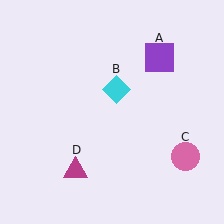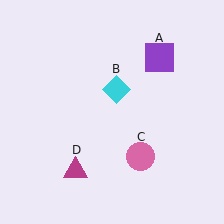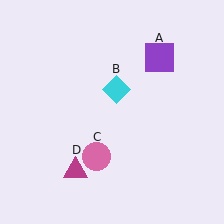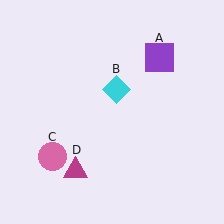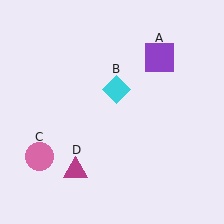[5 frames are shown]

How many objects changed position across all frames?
1 object changed position: pink circle (object C).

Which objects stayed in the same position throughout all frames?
Purple square (object A) and cyan diamond (object B) and magenta triangle (object D) remained stationary.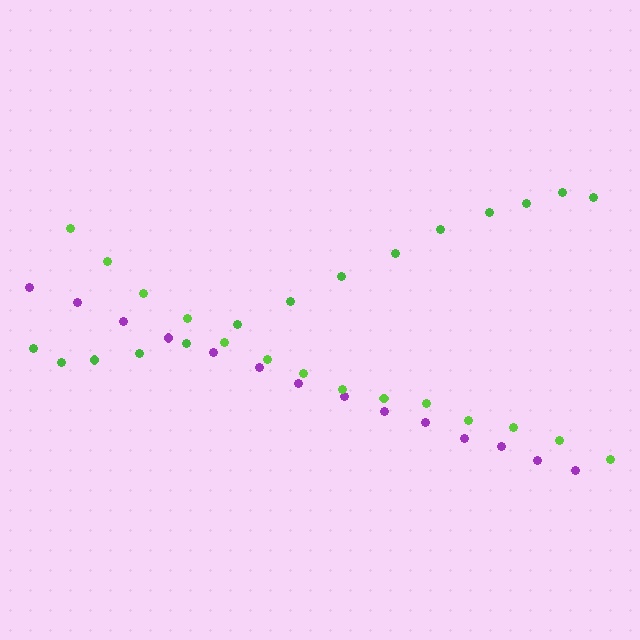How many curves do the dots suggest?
There are 3 distinct paths.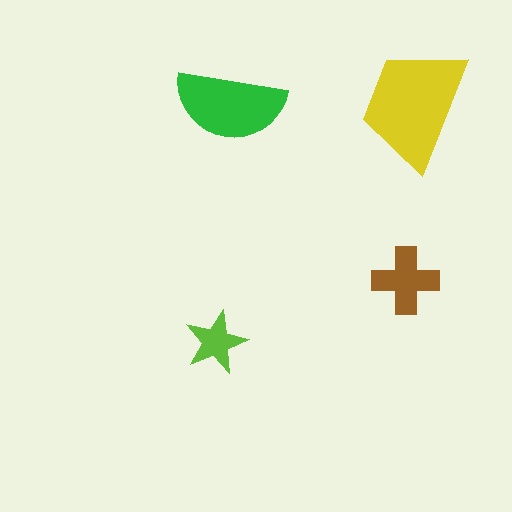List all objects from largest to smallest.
The yellow trapezoid, the green semicircle, the brown cross, the lime star.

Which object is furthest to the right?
The yellow trapezoid is rightmost.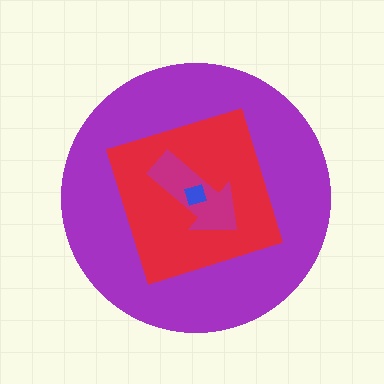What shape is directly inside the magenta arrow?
The blue diamond.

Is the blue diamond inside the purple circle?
Yes.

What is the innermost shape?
The blue diamond.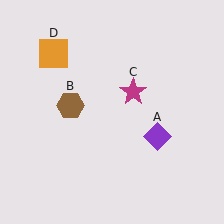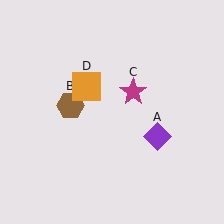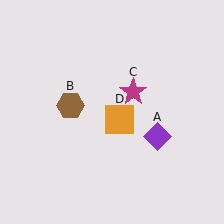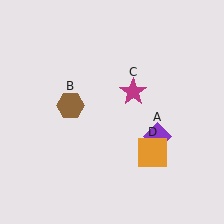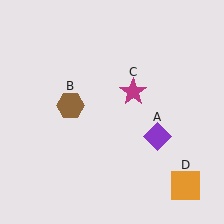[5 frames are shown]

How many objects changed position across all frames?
1 object changed position: orange square (object D).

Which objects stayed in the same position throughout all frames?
Purple diamond (object A) and brown hexagon (object B) and magenta star (object C) remained stationary.